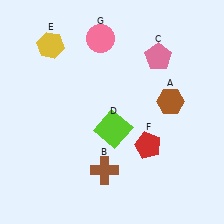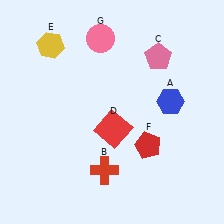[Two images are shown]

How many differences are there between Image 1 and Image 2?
There are 3 differences between the two images.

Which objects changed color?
A changed from brown to blue. B changed from brown to red. D changed from lime to red.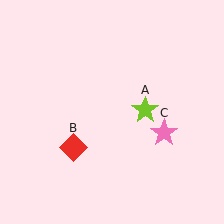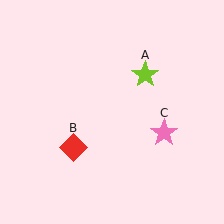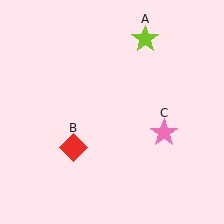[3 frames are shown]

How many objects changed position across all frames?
1 object changed position: lime star (object A).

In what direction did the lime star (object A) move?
The lime star (object A) moved up.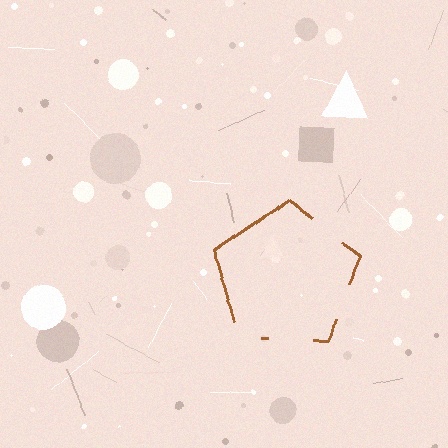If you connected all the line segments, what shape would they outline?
They would outline a pentagon.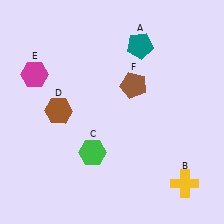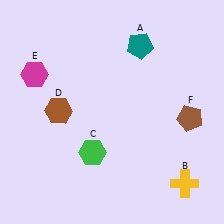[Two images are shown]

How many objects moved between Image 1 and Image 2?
1 object moved between the two images.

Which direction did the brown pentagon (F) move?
The brown pentagon (F) moved right.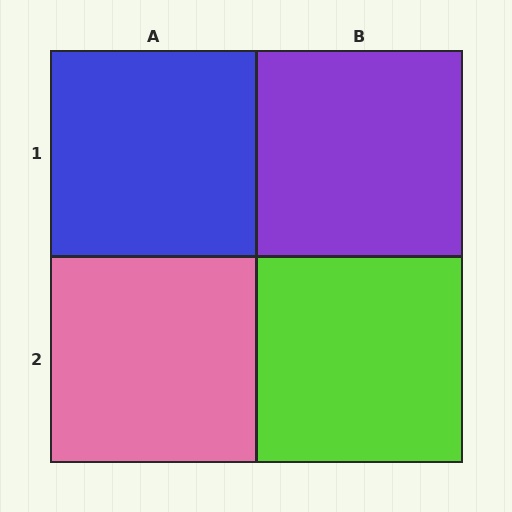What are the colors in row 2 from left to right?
Pink, lime.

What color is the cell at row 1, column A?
Blue.